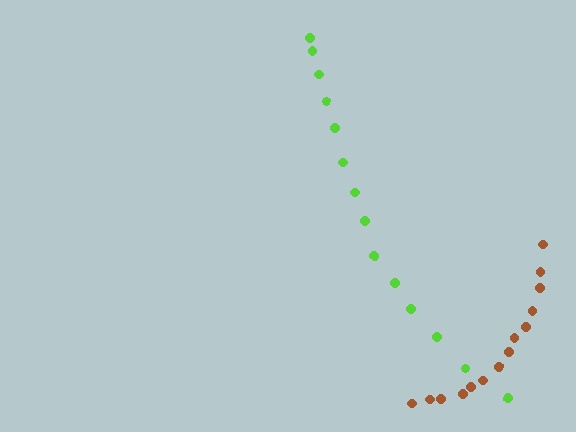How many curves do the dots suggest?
There are 2 distinct paths.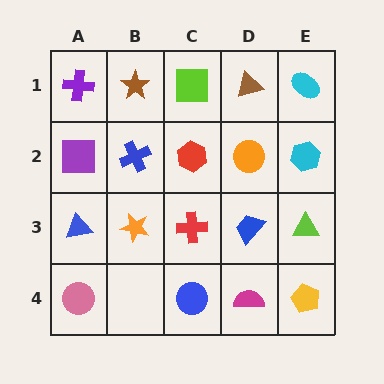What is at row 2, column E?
A cyan hexagon.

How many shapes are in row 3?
5 shapes.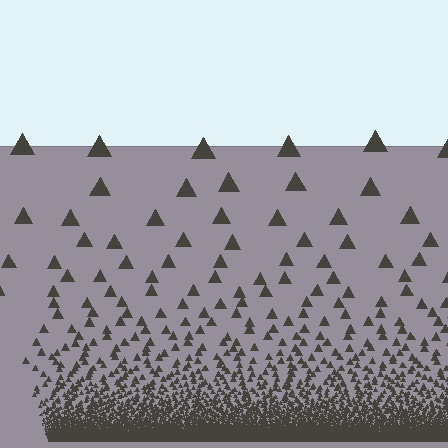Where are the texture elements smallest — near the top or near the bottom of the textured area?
Near the bottom.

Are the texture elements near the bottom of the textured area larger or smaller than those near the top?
Smaller. The gradient is inverted — elements near the bottom are smaller and denser.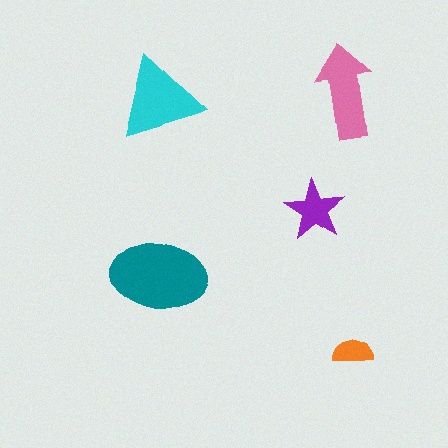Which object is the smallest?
The orange semicircle.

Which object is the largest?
The teal ellipse.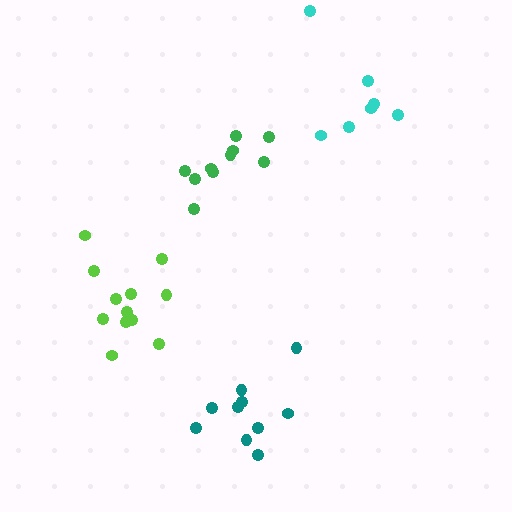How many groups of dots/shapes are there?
There are 4 groups.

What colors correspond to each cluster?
The clusters are colored: teal, cyan, green, lime.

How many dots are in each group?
Group 1: 10 dots, Group 2: 7 dots, Group 3: 10 dots, Group 4: 12 dots (39 total).